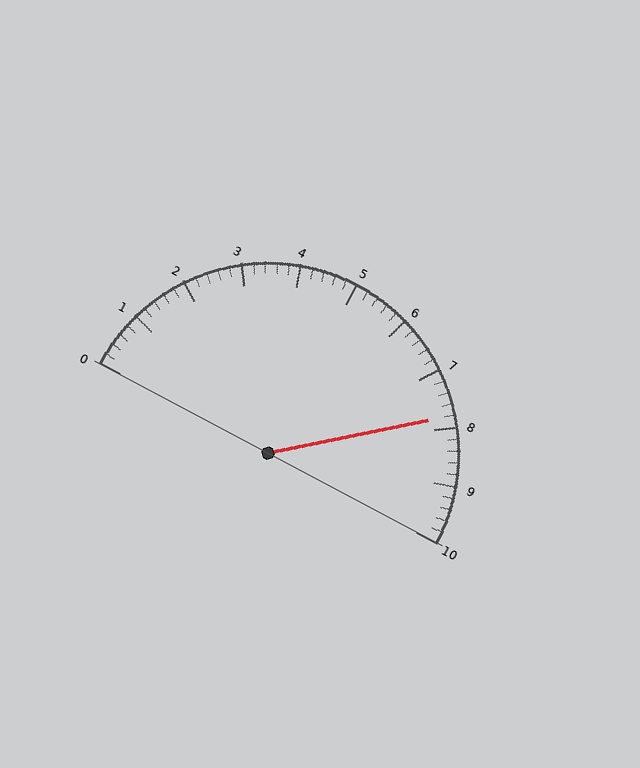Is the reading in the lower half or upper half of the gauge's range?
The reading is in the upper half of the range (0 to 10).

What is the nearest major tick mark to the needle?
The nearest major tick mark is 8.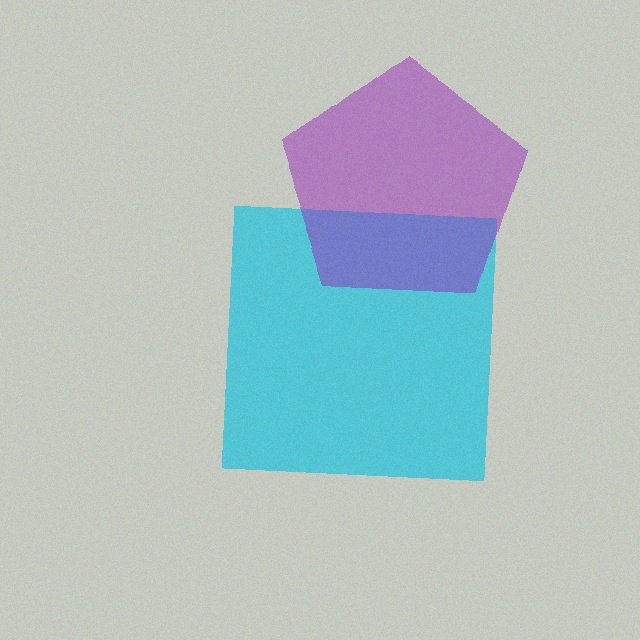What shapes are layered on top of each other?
The layered shapes are: a cyan square, a purple pentagon.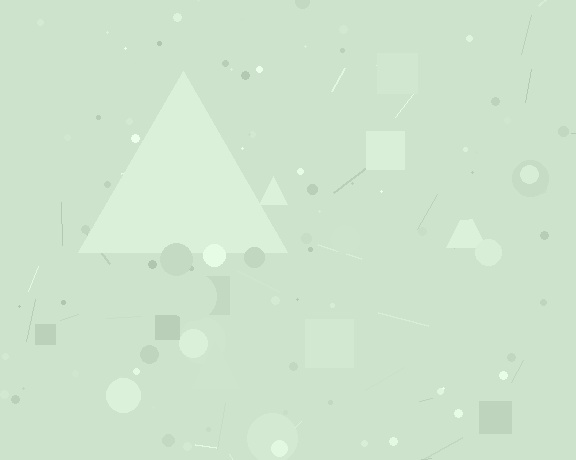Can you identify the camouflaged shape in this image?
The camouflaged shape is a triangle.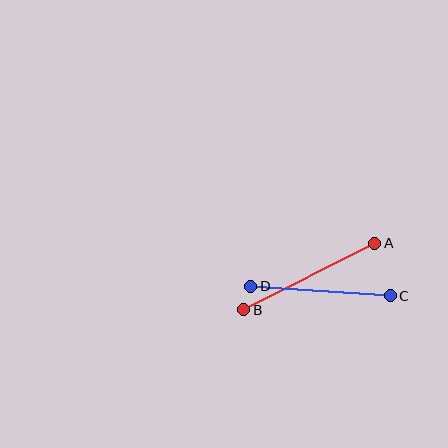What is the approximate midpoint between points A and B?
The midpoint is at approximately (309, 277) pixels.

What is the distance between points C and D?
The distance is approximately 140 pixels.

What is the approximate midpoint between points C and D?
The midpoint is at approximately (321, 291) pixels.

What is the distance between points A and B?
The distance is approximately 147 pixels.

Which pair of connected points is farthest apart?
Points A and B are farthest apart.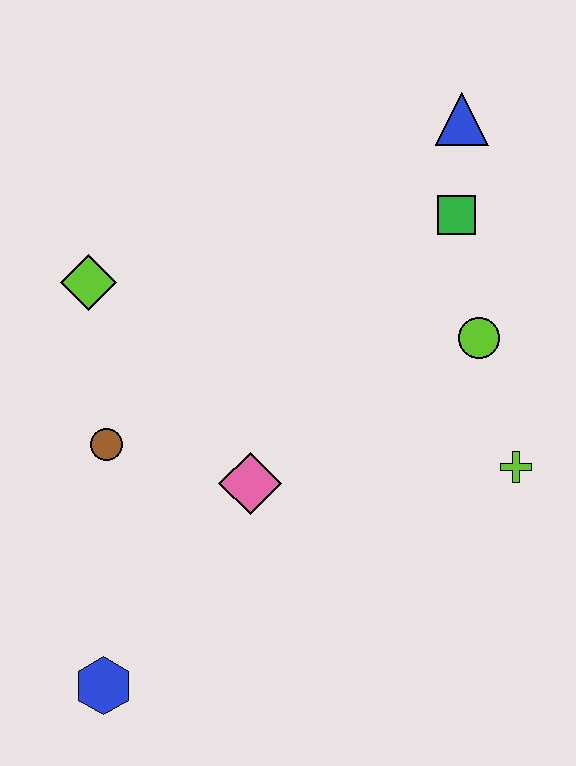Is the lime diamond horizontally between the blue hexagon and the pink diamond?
No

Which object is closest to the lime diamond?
The brown circle is closest to the lime diamond.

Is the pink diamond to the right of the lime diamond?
Yes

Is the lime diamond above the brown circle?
Yes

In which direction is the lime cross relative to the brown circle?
The lime cross is to the right of the brown circle.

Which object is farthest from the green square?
The blue hexagon is farthest from the green square.